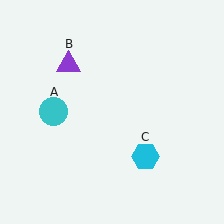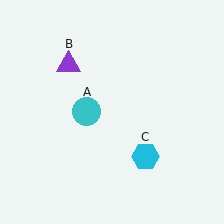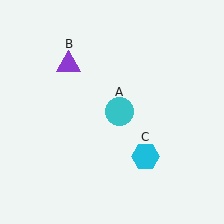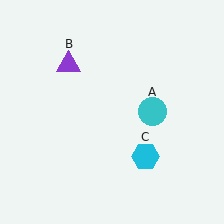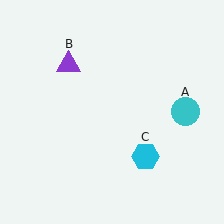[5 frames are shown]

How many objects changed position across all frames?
1 object changed position: cyan circle (object A).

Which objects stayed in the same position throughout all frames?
Purple triangle (object B) and cyan hexagon (object C) remained stationary.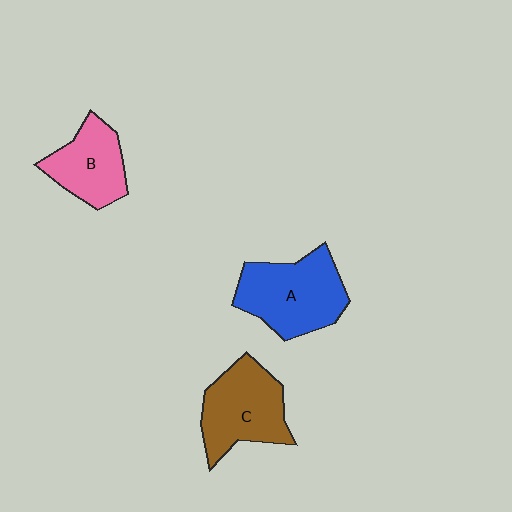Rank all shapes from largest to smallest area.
From largest to smallest: A (blue), C (brown), B (pink).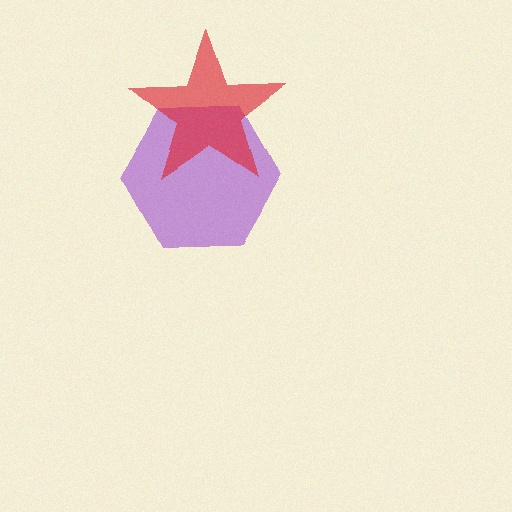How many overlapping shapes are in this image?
There are 2 overlapping shapes in the image.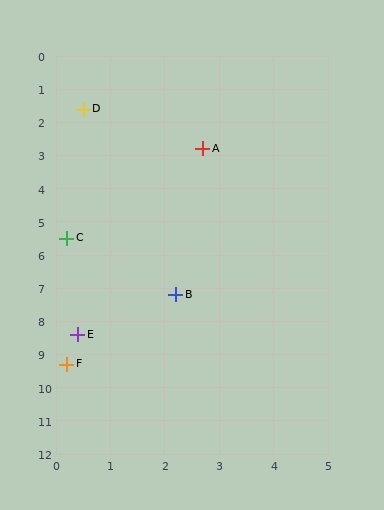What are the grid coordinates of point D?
Point D is at approximately (0.5, 1.6).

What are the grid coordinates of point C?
Point C is at approximately (0.2, 5.5).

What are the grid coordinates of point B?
Point B is at approximately (2.2, 7.2).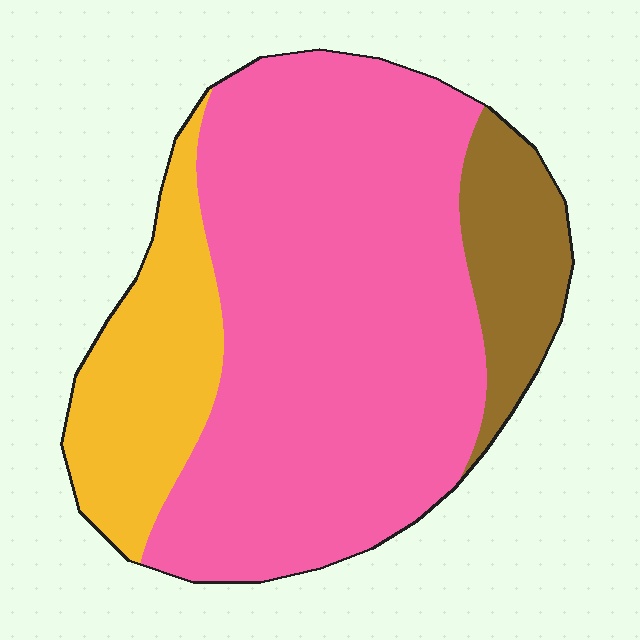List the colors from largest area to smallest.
From largest to smallest: pink, yellow, brown.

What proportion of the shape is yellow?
Yellow takes up about one fifth (1/5) of the shape.